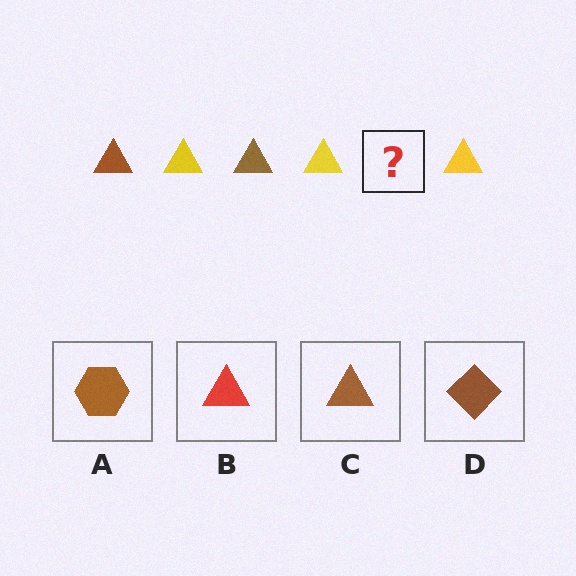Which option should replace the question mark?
Option C.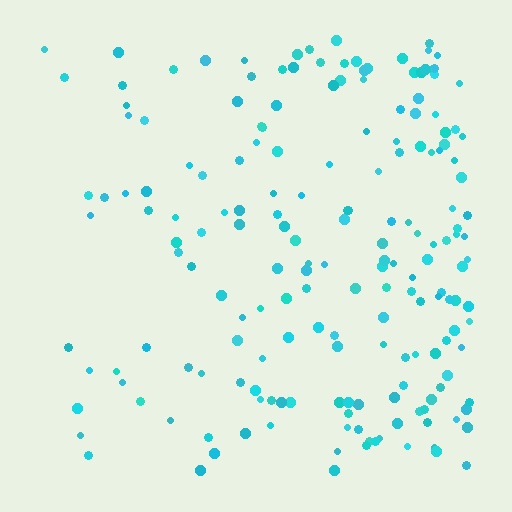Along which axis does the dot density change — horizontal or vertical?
Horizontal.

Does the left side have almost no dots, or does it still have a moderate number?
Still a moderate number, just noticeably fewer than the right.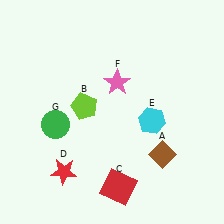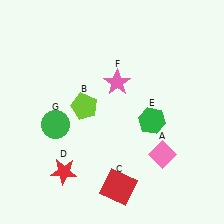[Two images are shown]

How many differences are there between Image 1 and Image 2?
There are 2 differences between the two images.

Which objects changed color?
A changed from brown to pink. E changed from cyan to green.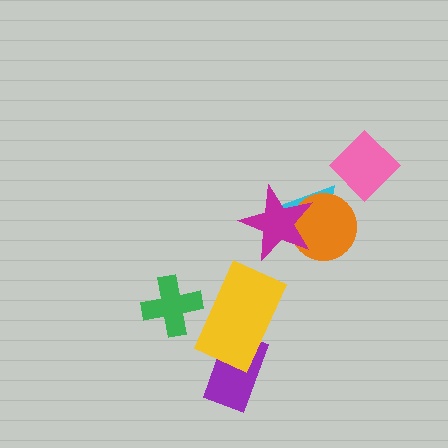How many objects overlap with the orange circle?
2 objects overlap with the orange circle.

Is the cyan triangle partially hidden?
Yes, it is partially covered by another shape.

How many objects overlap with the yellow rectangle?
2 objects overlap with the yellow rectangle.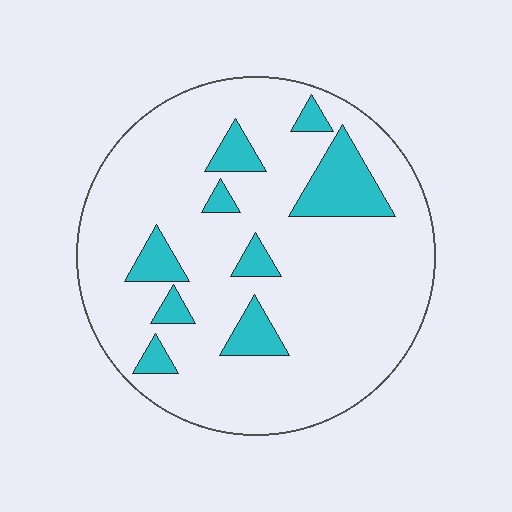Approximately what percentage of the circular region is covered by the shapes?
Approximately 15%.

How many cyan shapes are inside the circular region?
9.